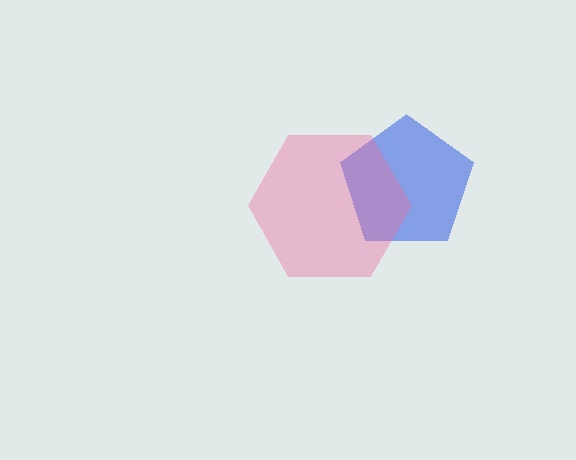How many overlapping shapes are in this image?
There are 2 overlapping shapes in the image.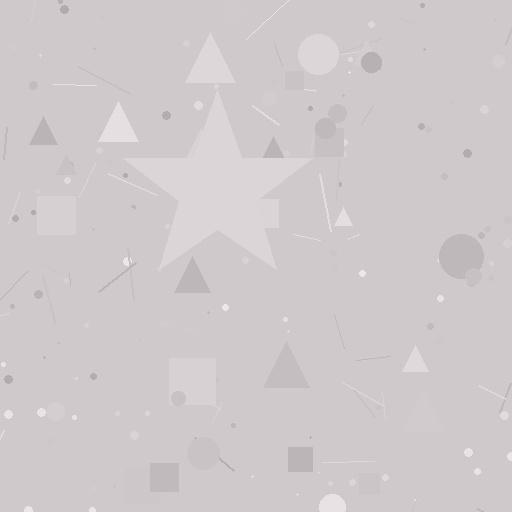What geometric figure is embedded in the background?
A star is embedded in the background.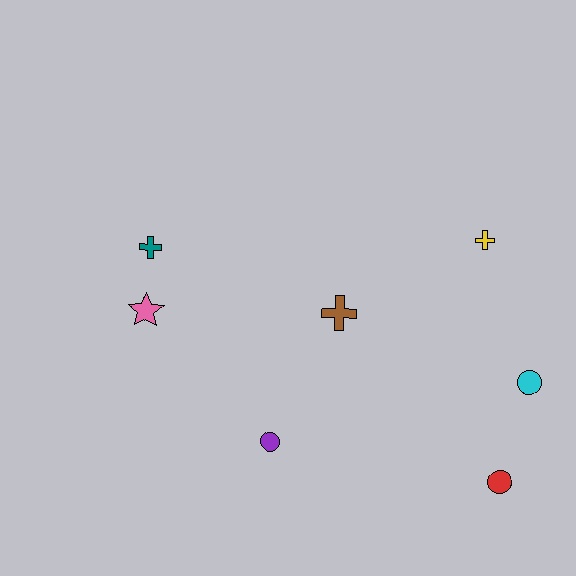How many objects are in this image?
There are 7 objects.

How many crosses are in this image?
There are 3 crosses.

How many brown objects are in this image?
There is 1 brown object.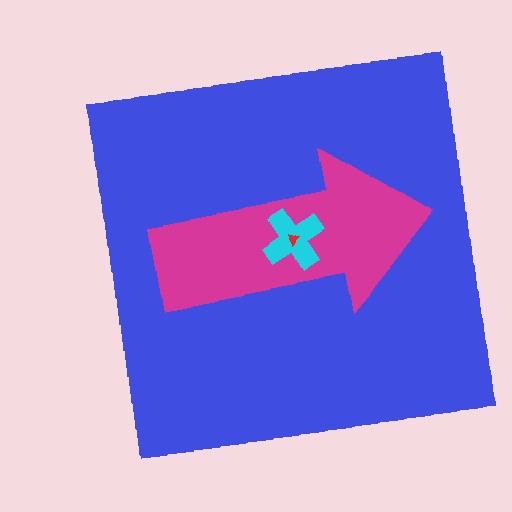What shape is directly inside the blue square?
The magenta arrow.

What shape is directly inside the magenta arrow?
The cyan cross.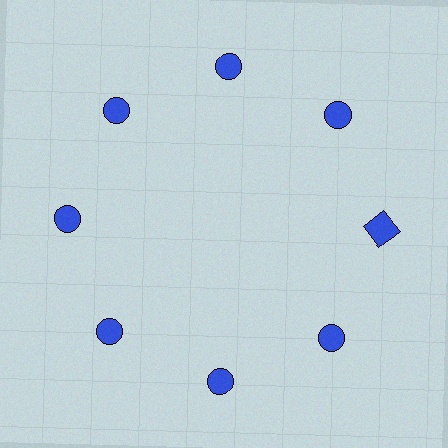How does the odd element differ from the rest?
It has a different shape: square instead of circle.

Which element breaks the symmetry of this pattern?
The blue square at roughly the 3 o'clock position breaks the symmetry. All other shapes are blue circles.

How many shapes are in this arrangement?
There are 8 shapes arranged in a ring pattern.